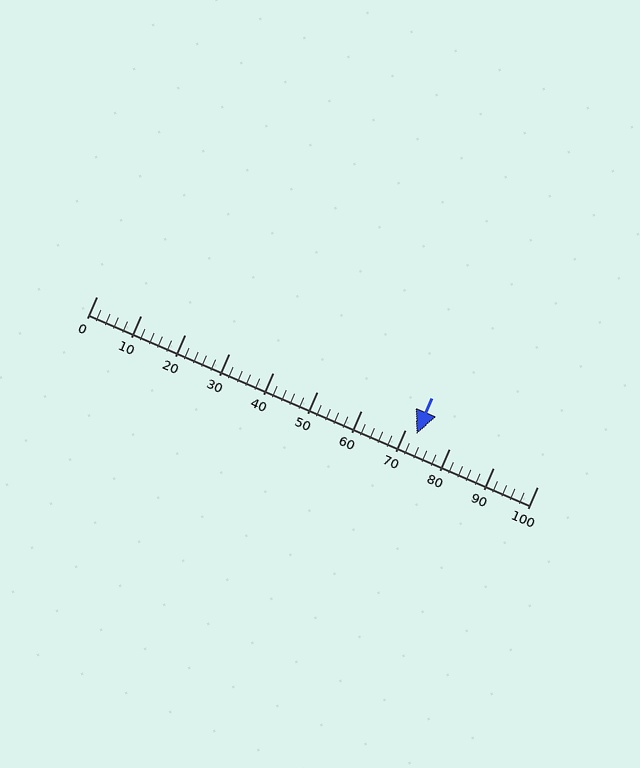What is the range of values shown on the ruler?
The ruler shows values from 0 to 100.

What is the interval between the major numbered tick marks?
The major tick marks are spaced 10 units apart.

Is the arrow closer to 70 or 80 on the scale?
The arrow is closer to 70.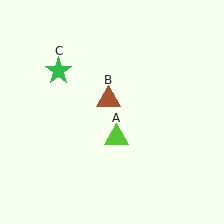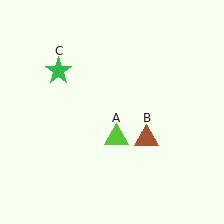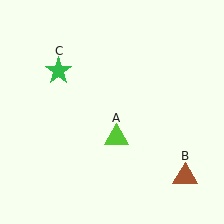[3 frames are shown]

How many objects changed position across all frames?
1 object changed position: brown triangle (object B).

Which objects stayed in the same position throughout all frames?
Lime triangle (object A) and green star (object C) remained stationary.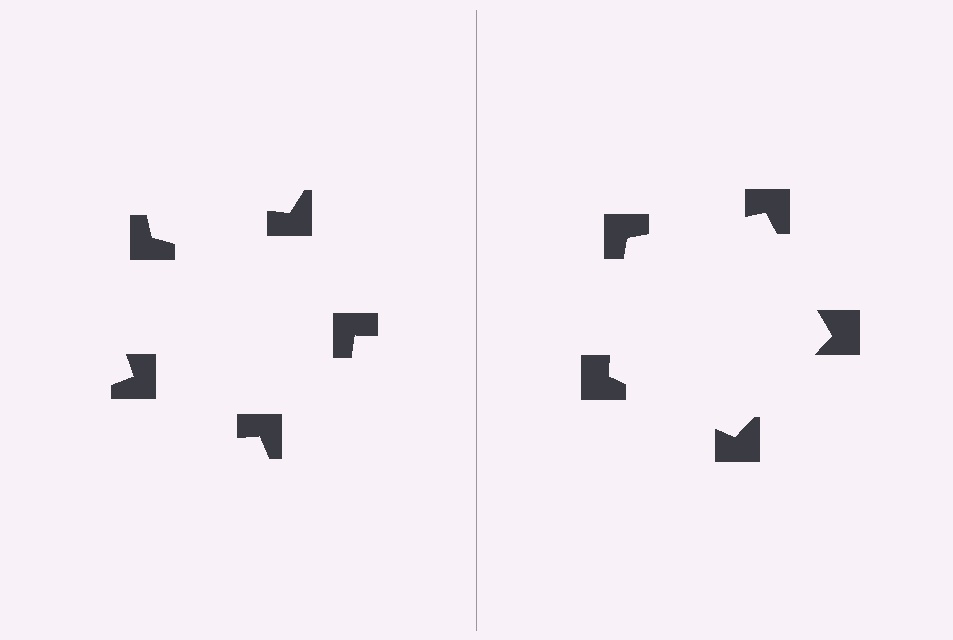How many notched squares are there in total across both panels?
10 — 5 on each side.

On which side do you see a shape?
An illusory pentagon appears on the right side. On the left side the wedge cuts are rotated, so no coherent shape forms.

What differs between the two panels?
The notched squares are positioned identically on both sides; only the wedge orientations differ. On the right they align to a pentagon; on the left they are misaligned.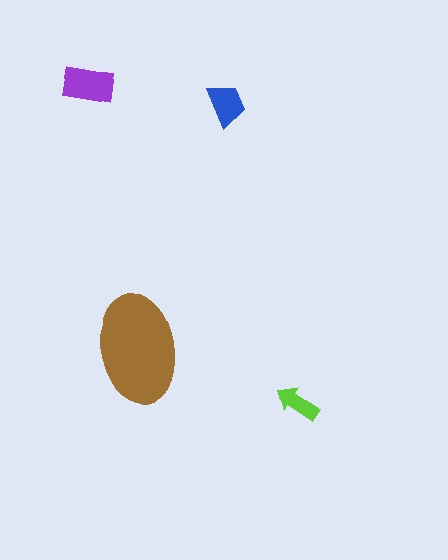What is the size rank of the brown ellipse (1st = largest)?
1st.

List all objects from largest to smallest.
The brown ellipse, the purple rectangle, the blue trapezoid, the lime arrow.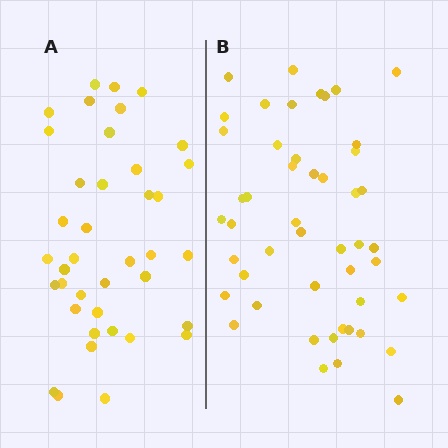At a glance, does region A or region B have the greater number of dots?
Region B (the right region) has more dots.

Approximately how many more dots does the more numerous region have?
Region B has roughly 8 or so more dots than region A.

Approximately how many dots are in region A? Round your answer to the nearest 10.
About 40 dots. (The exact count is 39, which rounds to 40.)